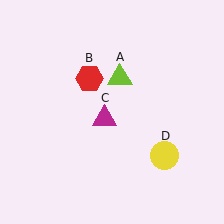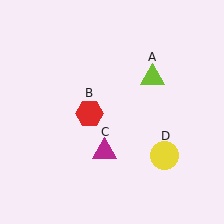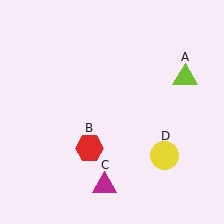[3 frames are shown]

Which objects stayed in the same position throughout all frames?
Yellow circle (object D) remained stationary.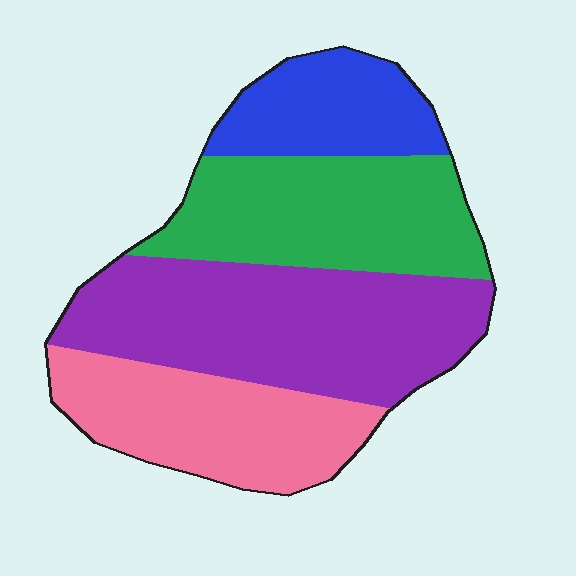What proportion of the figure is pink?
Pink takes up between a sixth and a third of the figure.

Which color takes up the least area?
Blue, at roughly 15%.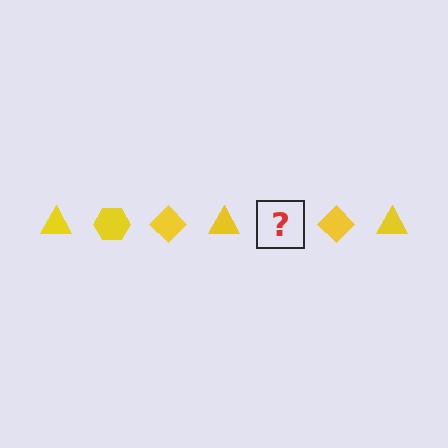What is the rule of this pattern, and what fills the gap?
The rule is that the pattern cycles through triangle, hexagon, diamond shapes in yellow. The gap should be filled with a yellow hexagon.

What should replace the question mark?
The question mark should be replaced with a yellow hexagon.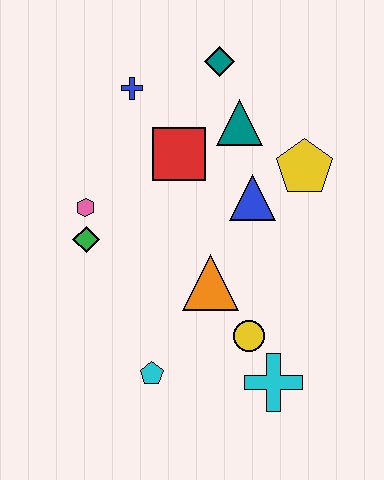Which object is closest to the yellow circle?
The cyan cross is closest to the yellow circle.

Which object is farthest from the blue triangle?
The cyan pentagon is farthest from the blue triangle.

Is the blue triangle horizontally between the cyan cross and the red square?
Yes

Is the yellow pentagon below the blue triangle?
No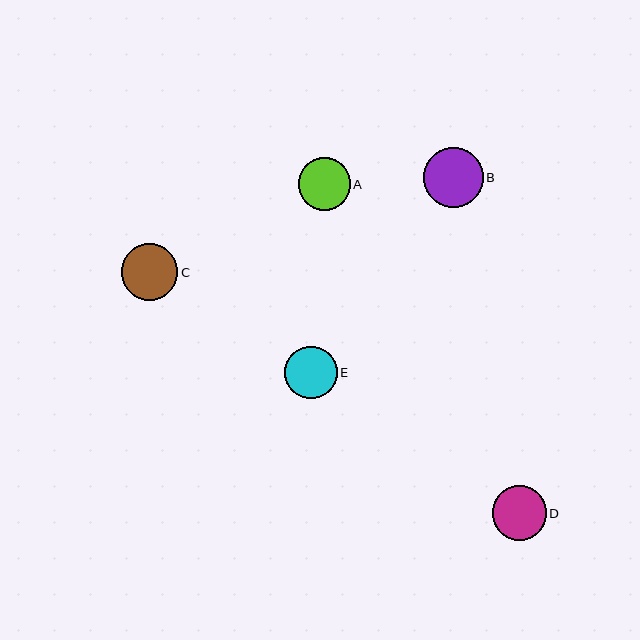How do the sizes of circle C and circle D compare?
Circle C and circle D are approximately the same size.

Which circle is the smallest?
Circle A is the smallest with a size of approximately 52 pixels.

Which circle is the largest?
Circle B is the largest with a size of approximately 60 pixels.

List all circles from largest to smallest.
From largest to smallest: B, C, D, E, A.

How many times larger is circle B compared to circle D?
Circle B is approximately 1.1 times the size of circle D.